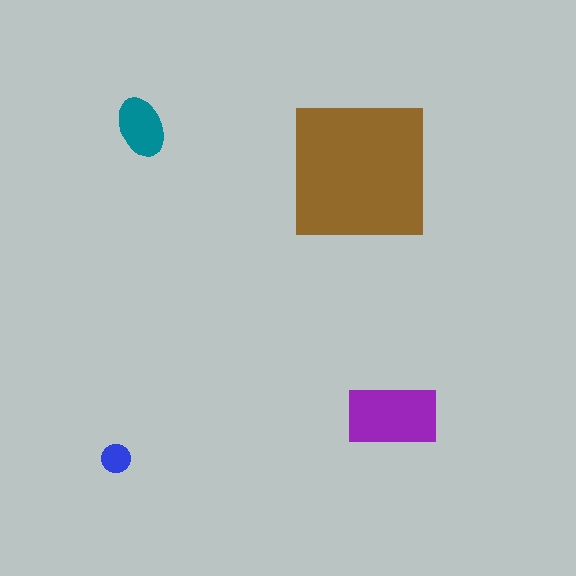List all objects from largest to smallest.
The brown square, the purple rectangle, the teal ellipse, the blue circle.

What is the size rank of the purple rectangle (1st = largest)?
2nd.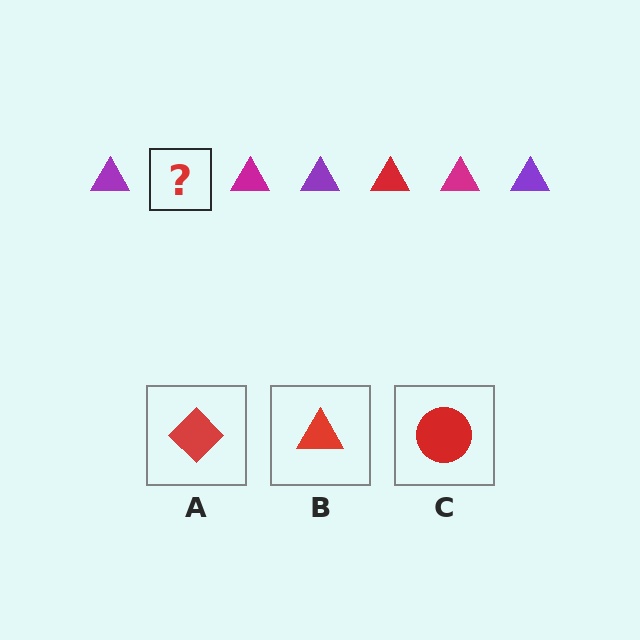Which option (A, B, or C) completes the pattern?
B.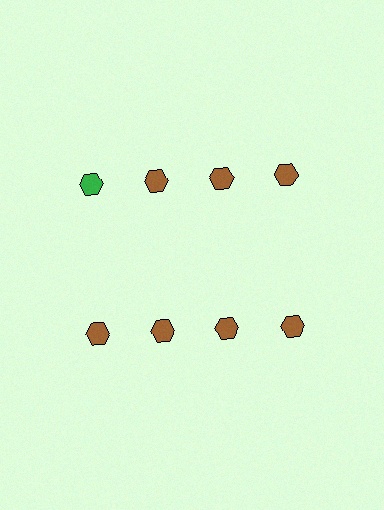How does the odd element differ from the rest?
It has a different color: green instead of brown.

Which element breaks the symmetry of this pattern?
The green hexagon in the top row, leftmost column breaks the symmetry. All other shapes are brown hexagons.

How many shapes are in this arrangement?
There are 8 shapes arranged in a grid pattern.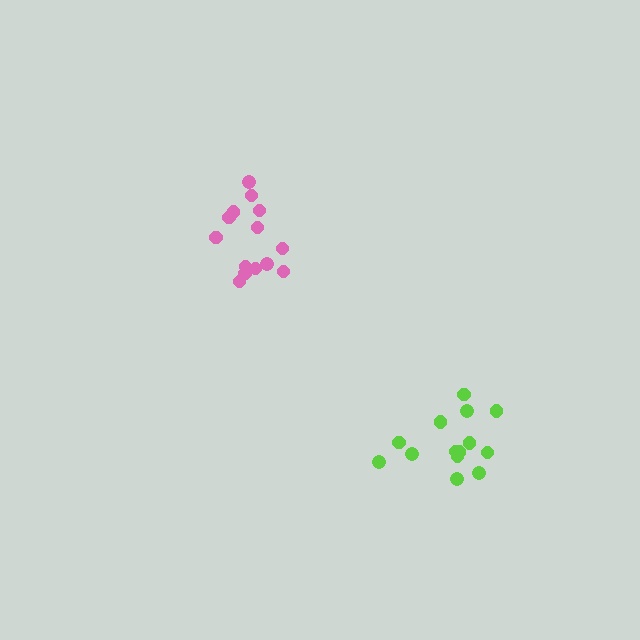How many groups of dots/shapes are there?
There are 2 groups.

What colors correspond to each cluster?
The clusters are colored: lime, pink.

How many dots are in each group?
Group 1: 14 dots, Group 2: 14 dots (28 total).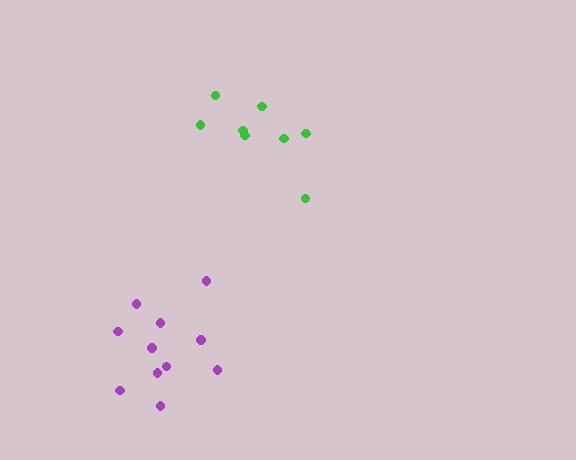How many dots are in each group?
Group 1: 11 dots, Group 2: 8 dots (19 total).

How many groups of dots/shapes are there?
There are 2 groups.